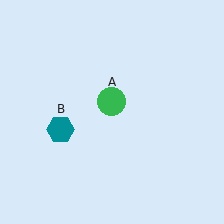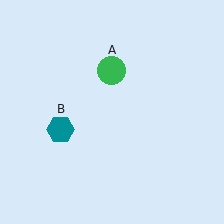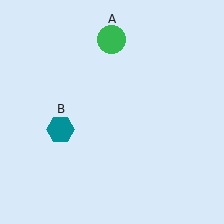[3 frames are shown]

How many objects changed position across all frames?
1 object changed position: green circle (object A).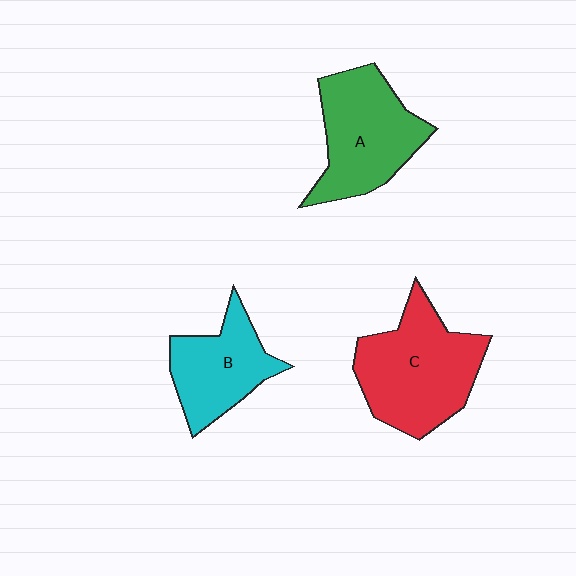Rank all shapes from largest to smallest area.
From largest to smallest: C (red), A (green), B (cyan).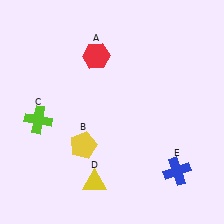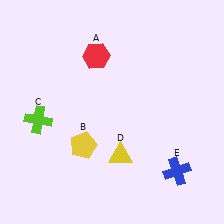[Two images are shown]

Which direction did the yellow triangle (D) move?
The yellow triangle (D) moved up.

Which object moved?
The yellow triangle (D) moved up.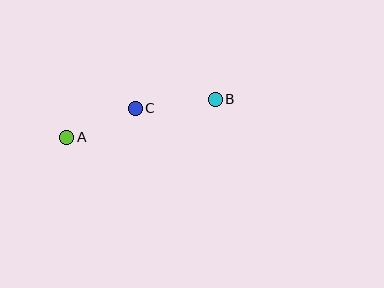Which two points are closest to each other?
Points A and C are closest to each other.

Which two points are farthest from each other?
Points A and B are farthest from each other.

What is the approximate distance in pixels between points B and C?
The distance between B and C is approximately 80 pixels.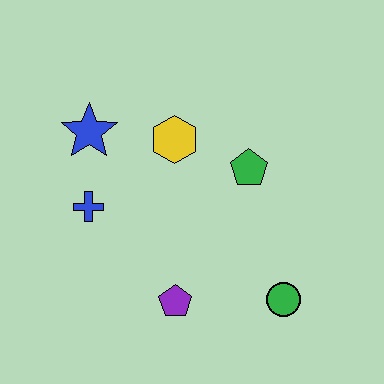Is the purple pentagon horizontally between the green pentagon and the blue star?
Yes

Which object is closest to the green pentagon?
The yellow hexagon is closest to the green pentagon.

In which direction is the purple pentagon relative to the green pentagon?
The purple pentagon is below the green pentagon.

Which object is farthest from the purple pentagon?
The blue star is farthest from the purple pentagon.